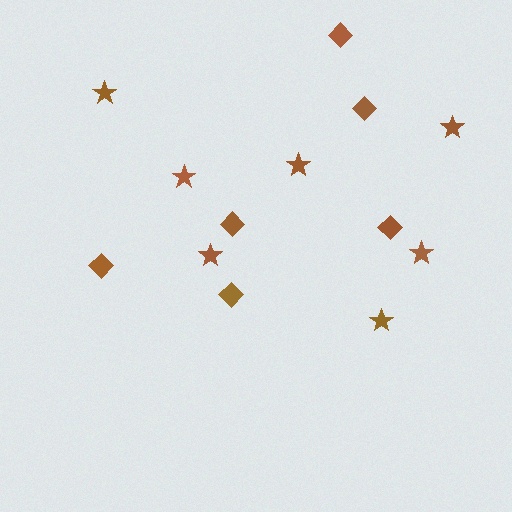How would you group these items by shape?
There are 2 groups: one group of stars (7) and one group of diamonds (6).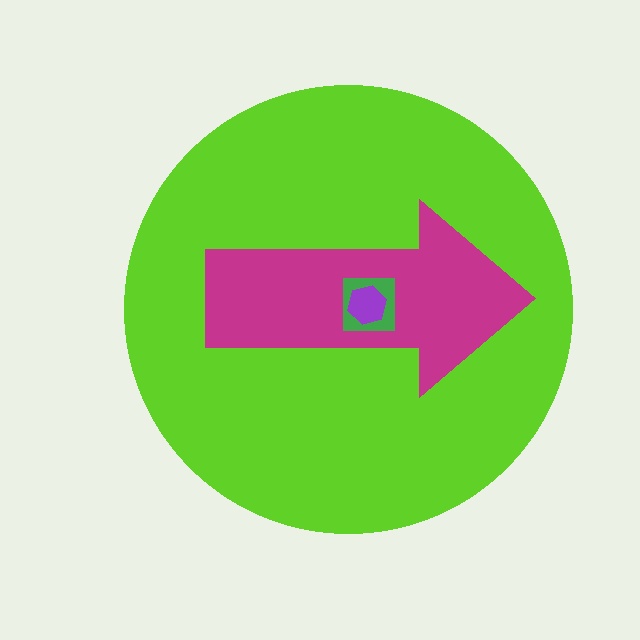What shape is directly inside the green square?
The purple hexagon.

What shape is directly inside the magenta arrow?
The green square.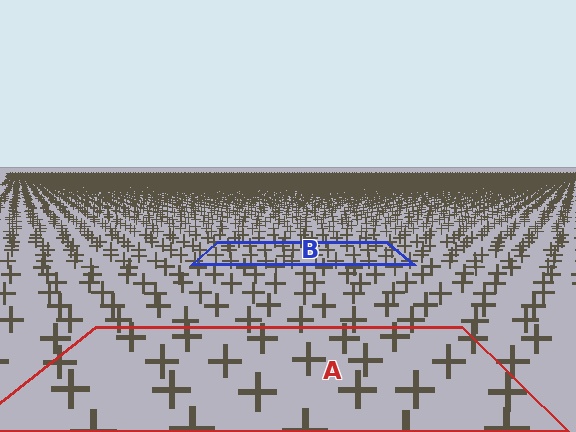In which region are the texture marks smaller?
The texture marks are smaller in region B, because it is farther away.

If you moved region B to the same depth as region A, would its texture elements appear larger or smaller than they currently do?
They would appear larger. At a closer depth, the same texture elements are projected at a bigger on-screen size.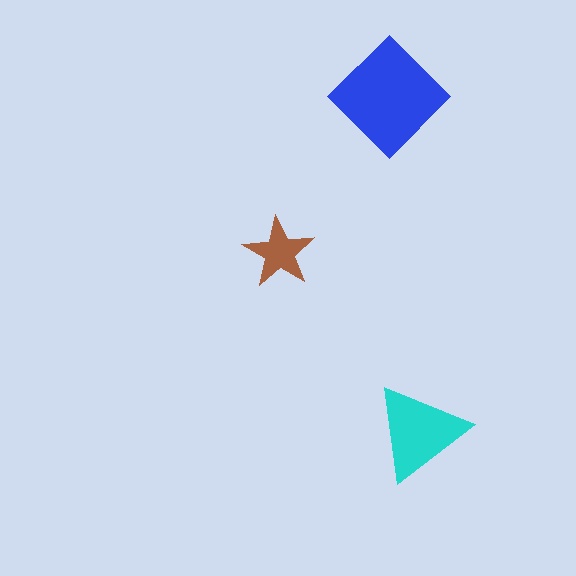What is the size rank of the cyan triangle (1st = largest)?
2nd.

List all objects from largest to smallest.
The blue diamond, the cyan triangle, the brown star.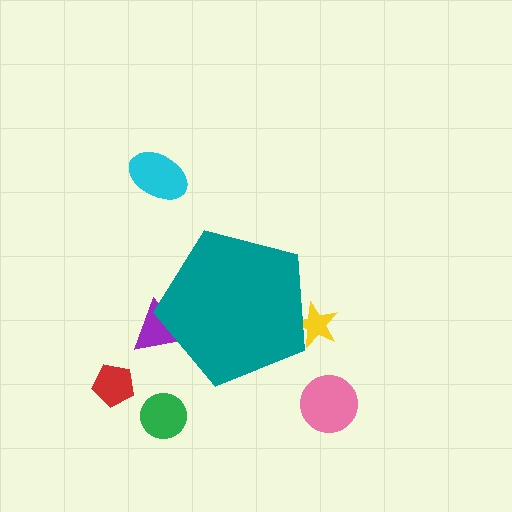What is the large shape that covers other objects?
A teal pentagon.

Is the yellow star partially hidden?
Yes, the yellow star is partially hidden behind the teal pentagon.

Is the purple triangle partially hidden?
Yes, the purple triangle is partially hidden behind the teal pentagon.